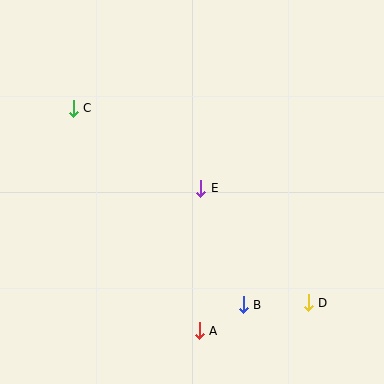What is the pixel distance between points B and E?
The distance between B and E is 124 pixels.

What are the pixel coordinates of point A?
Point A is at (199, 331).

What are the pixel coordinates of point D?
Point D is at (308, 303).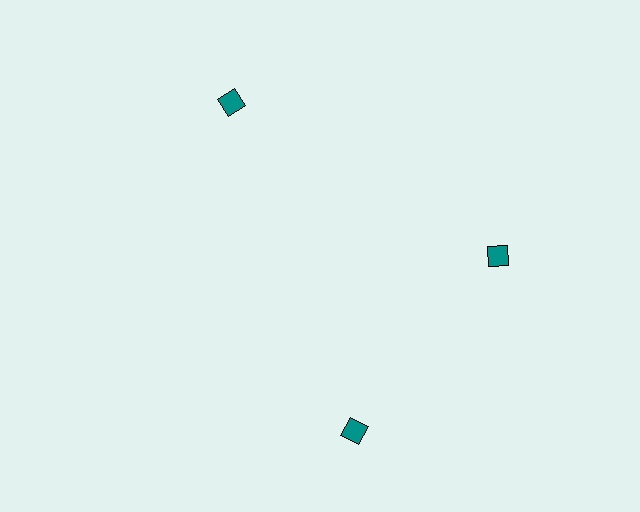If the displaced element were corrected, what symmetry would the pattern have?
It would have 3-fold rotational symmetry — the pattern would map onto itself every 120 degrees.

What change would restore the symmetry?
The symmetry would be restored by rotating it back into even spacing with its neighbors so that all 3 diamonds sit at equal angles and equal distance from the center.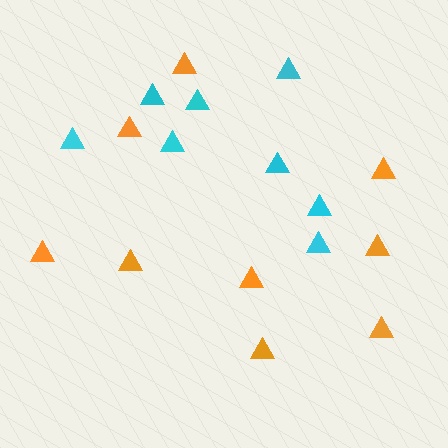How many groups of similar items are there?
There are 2 groups: one group of orange triangles (9) and one group of cyan triangles (8).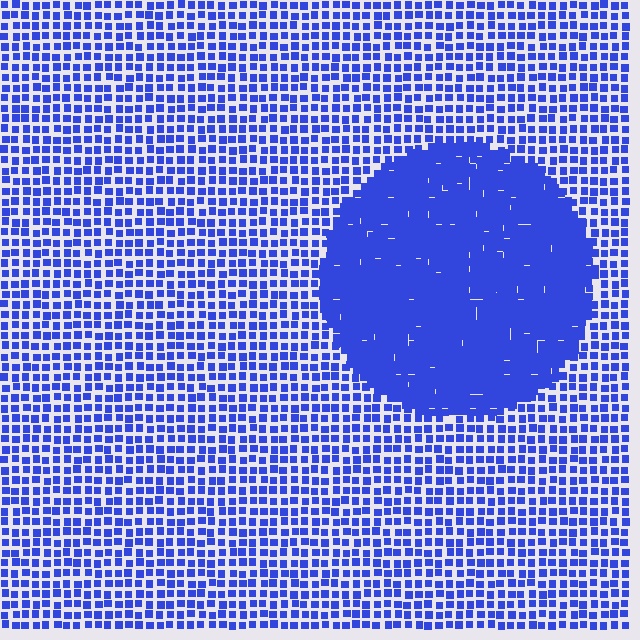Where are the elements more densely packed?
The elements are more densely packed inside the circle boundary.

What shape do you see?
I see a circle.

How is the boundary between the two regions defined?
The boundary is defined by a change in element density (approximately 2.3x ratio). All elements are the same color, size, and shape.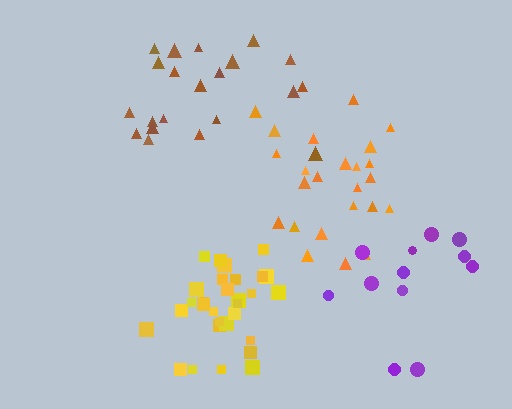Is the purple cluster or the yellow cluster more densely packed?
Yellow.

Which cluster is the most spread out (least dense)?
Purple.